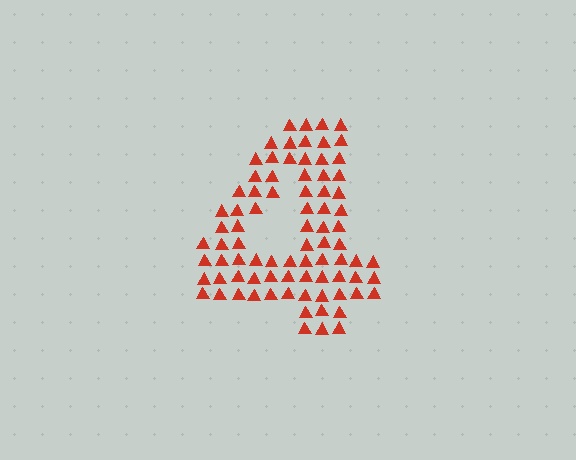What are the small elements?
The small elements are triangles.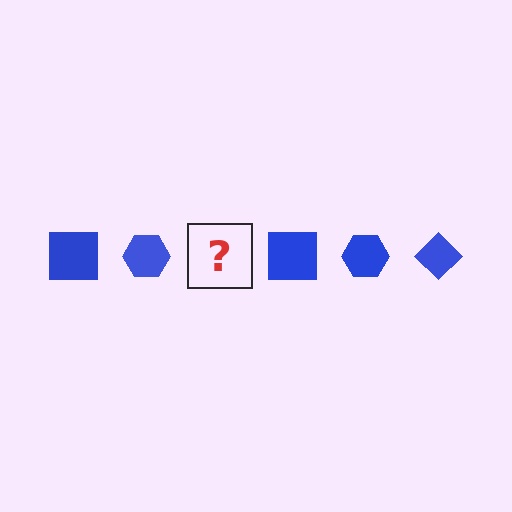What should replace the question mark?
The question mark should be replaced with a blue diamond.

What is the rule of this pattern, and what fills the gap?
The rule is that the pattern cycles through square, hexagon, diamond shapes in blue. The gap should be filled with a blue diamond.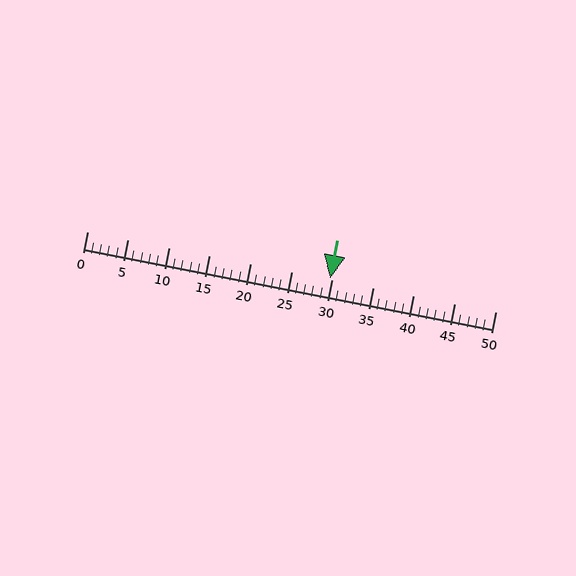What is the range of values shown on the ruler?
The ruler shows values from 0 to 50.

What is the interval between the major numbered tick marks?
The major tick marks are spaced 5 units apart.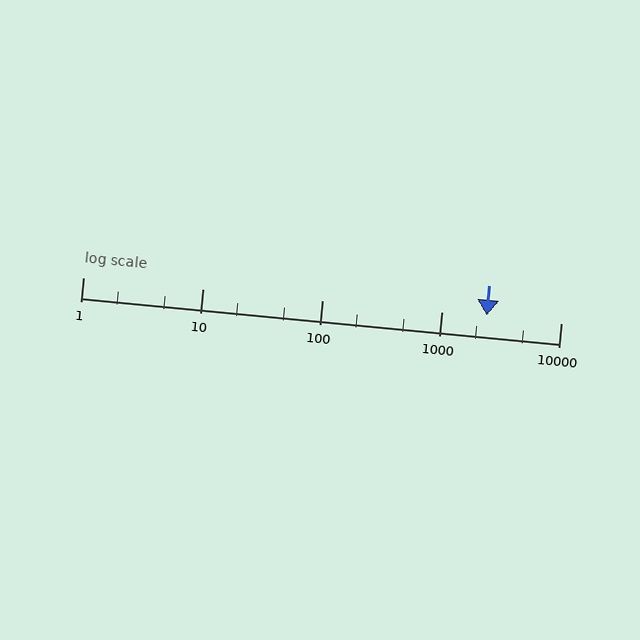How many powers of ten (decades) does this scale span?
The scale spans 4 decades, from 1 to 10000.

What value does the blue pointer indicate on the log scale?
The pointer indicates approximately 2400.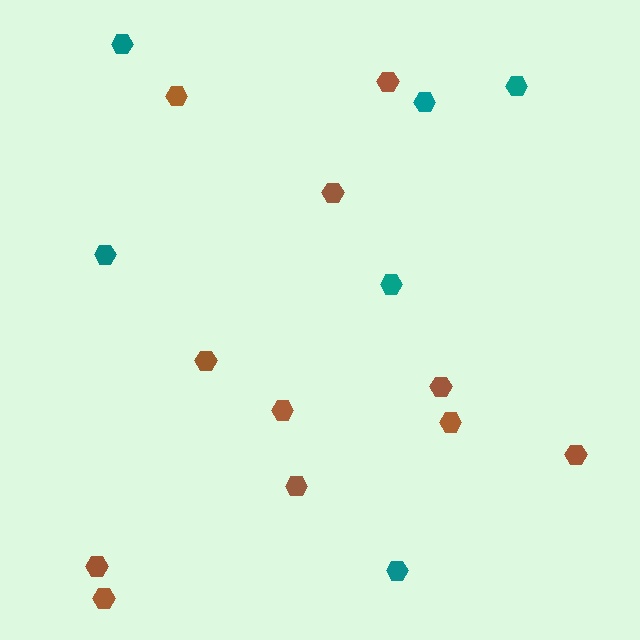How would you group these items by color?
There are 2 groups: one group of teal hexagons (6) and one group of brown hexagons (11).